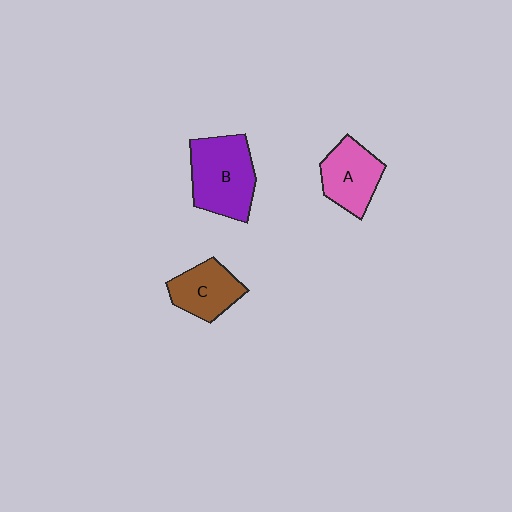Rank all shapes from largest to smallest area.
From largest to smallest: B (purple), A (pink), C (brown).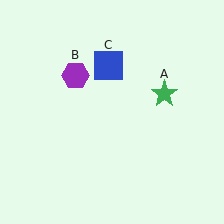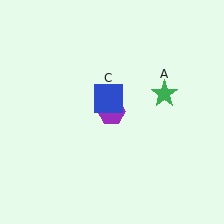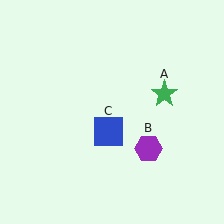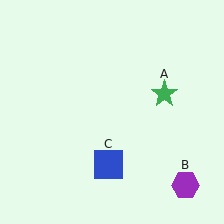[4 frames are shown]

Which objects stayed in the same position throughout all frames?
Green star (object A) remained stationary.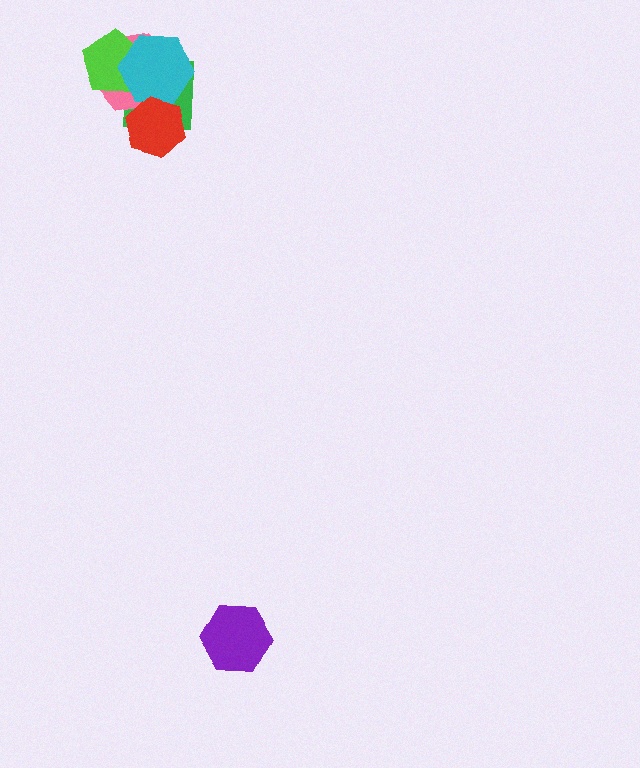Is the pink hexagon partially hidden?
Yes, it is partially covered by another shape.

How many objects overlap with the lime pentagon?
3 objects overlap with the lime pentagon.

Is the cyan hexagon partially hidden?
Yes, it is partially covered by another shape.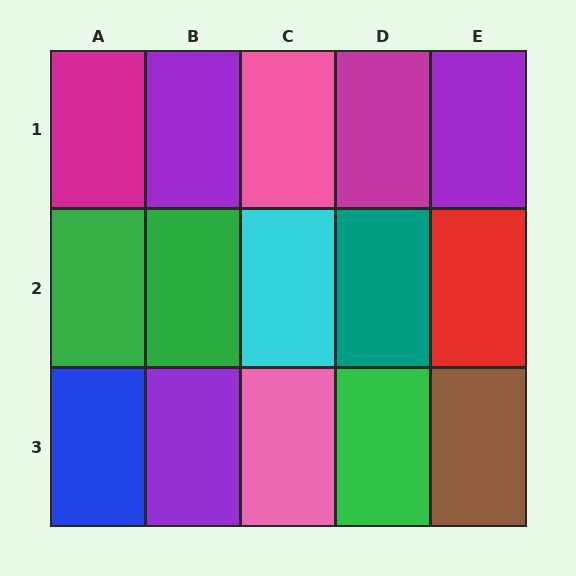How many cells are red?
1 cell is red.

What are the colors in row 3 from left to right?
Blue, purple, pink, green, brown.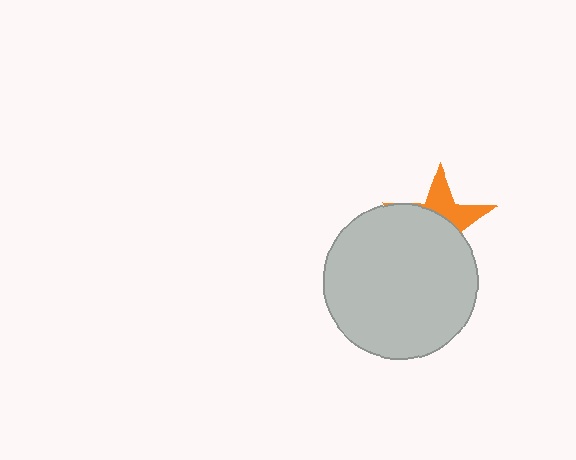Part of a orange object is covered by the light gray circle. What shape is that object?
It is a star.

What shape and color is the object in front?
The object in front is a light gray circle.